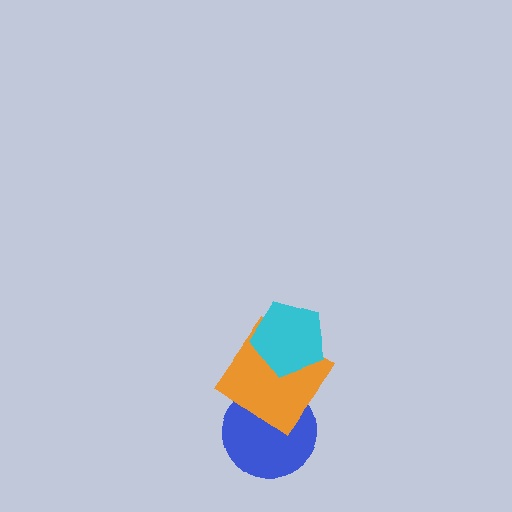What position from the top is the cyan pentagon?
The cyan pentagon is 1st from the top.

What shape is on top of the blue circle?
The orange diamond is on top of the blue circle.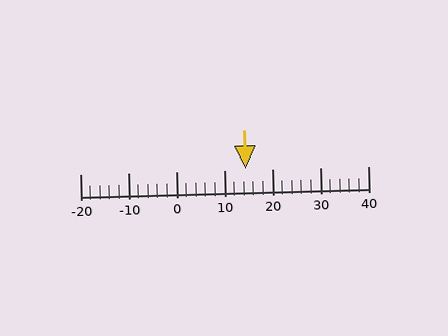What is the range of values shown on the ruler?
The ruler shows values from -20 to 40.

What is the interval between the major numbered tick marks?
The major tick marks are spaced 10 units apart.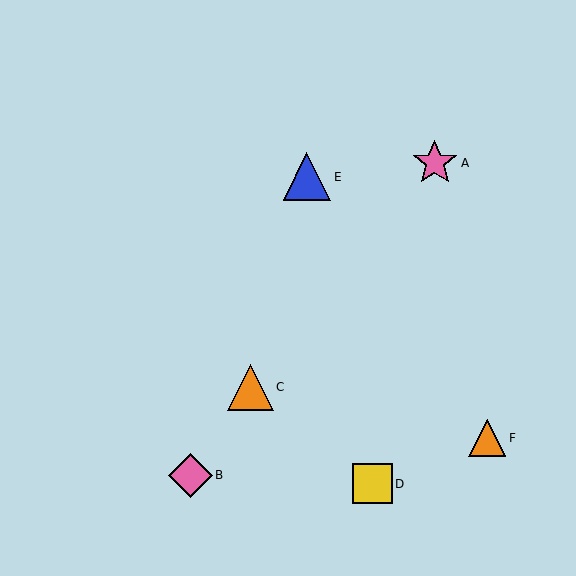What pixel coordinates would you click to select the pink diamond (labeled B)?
Click at (190, 475) to select the pink diamond B.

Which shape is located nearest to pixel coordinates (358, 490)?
The yellow square (labeled D) at (372, 484) is nearest to that location.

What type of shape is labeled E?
Shape E is a blue triangle.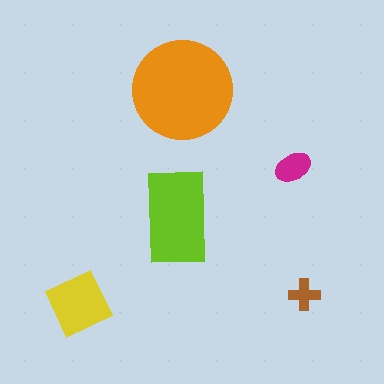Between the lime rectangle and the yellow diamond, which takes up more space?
The lime rectangle.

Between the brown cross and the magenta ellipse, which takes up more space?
The magenta ellipse.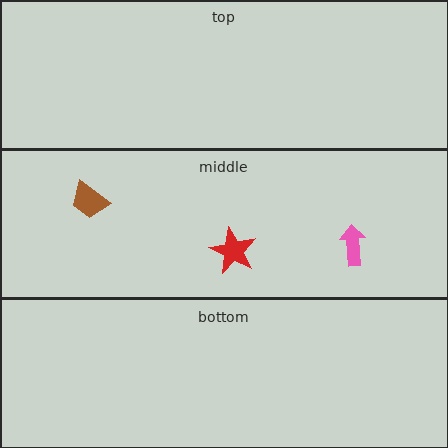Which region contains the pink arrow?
The middle region.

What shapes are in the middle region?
The brown trapezoid, the pink arrow, the red star.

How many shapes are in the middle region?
3.